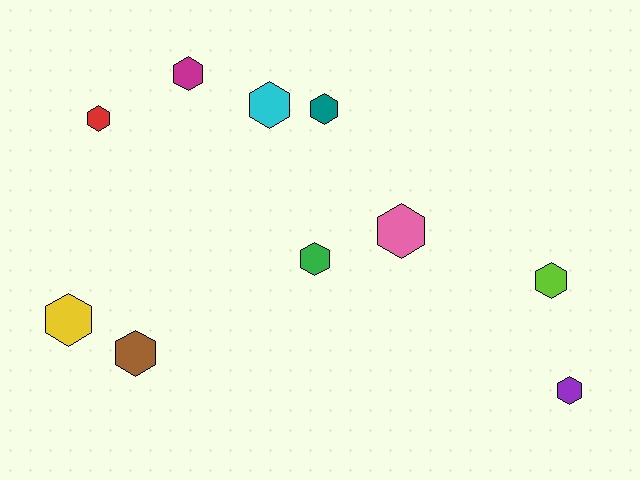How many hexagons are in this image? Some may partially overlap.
There are 10 hexagons.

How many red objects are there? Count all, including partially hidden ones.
There is 1 red object.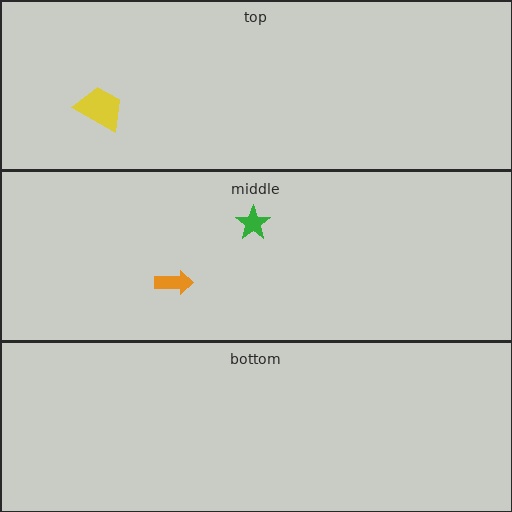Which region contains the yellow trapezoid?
The top region.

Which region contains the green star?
The middle region.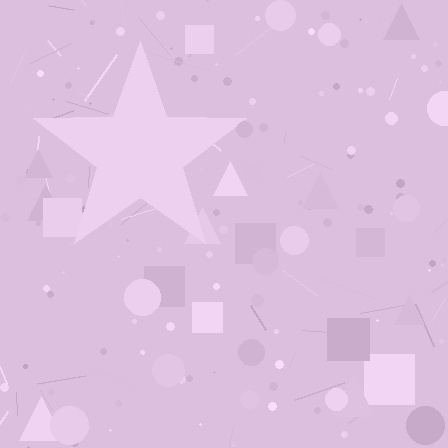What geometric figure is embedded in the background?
A star is embedded in the background.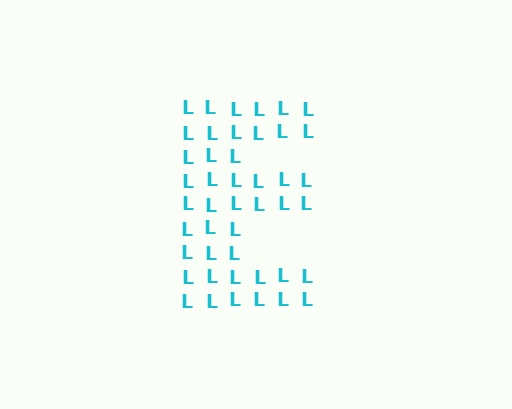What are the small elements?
The small elements are letter L's.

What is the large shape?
The large shape is the letter E.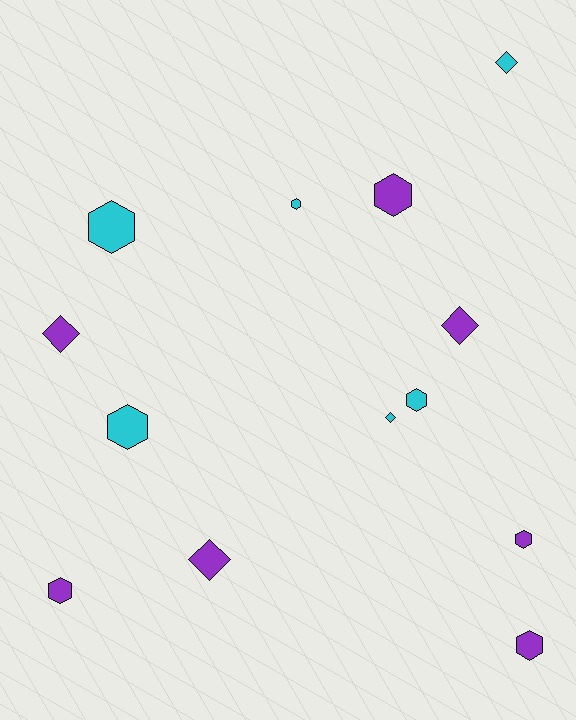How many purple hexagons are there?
There are 4 purple hexagons.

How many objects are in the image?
There are 13 objects.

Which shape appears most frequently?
Hexagon, with 8 objects.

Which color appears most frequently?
Purple, with 7 objects.